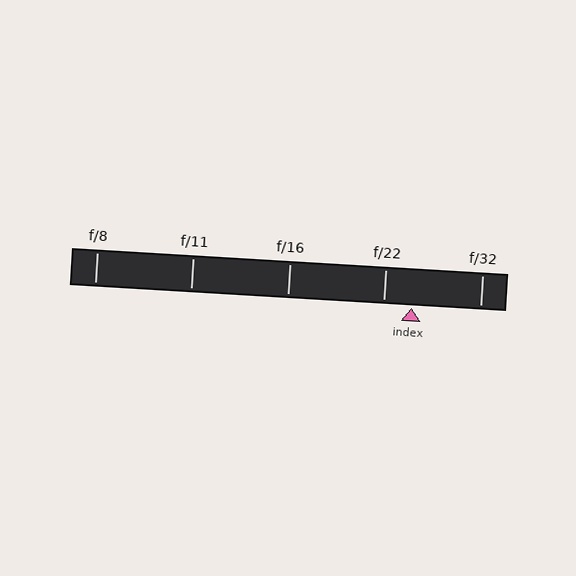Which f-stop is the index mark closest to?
The index mark is closest to f/22.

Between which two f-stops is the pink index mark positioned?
The index mark is between f/22 and f/32.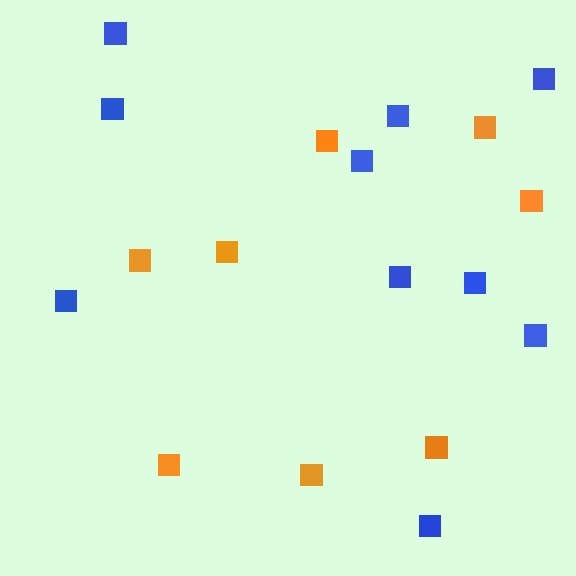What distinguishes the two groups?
There are 2 groups: one group of blue squares (10) and one group of orange squares (8).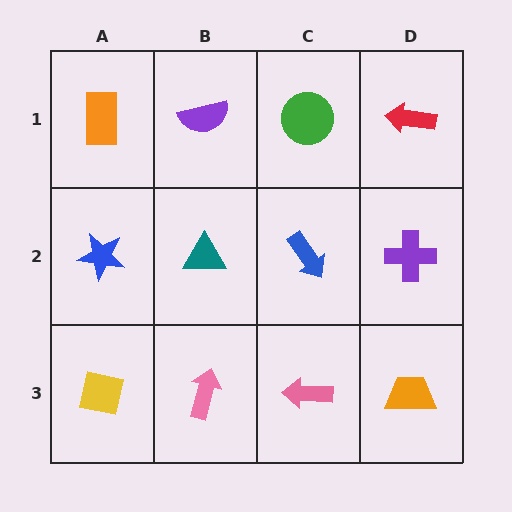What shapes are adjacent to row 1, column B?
A teal triangle (row 2, column B), an orange rectangle (row 1, column A), a green circle (row 1, column C).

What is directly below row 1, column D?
A purple cross.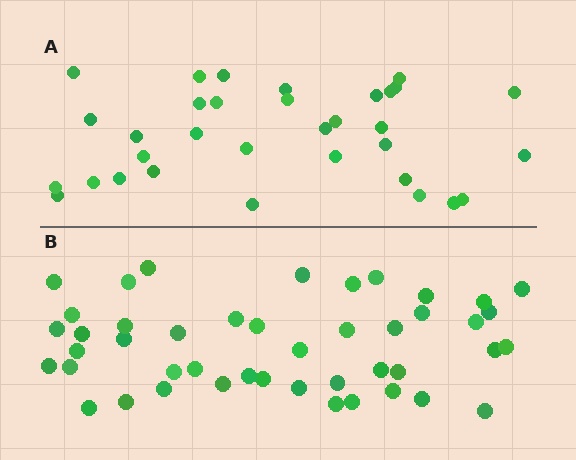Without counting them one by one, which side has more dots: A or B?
Region B (the bottom region) has more dots.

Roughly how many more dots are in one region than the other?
Region B has roughly 12 or so more dots than region A.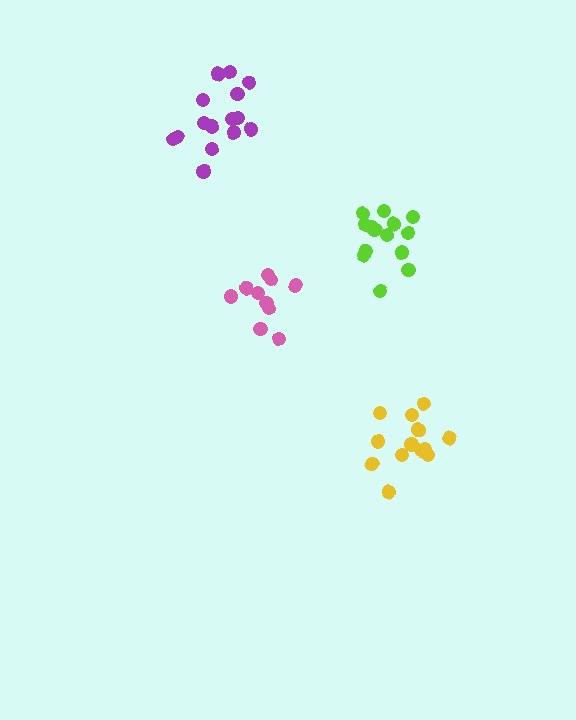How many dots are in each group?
Group 1: 13 dots, Group 2: 10 dots, Group 3: 14 dots, Group 4: 15 dots (52 total).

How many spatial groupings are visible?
There are 4 spatial groupings.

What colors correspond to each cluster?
The clusters are colored: yellow, pink, lime, purple.